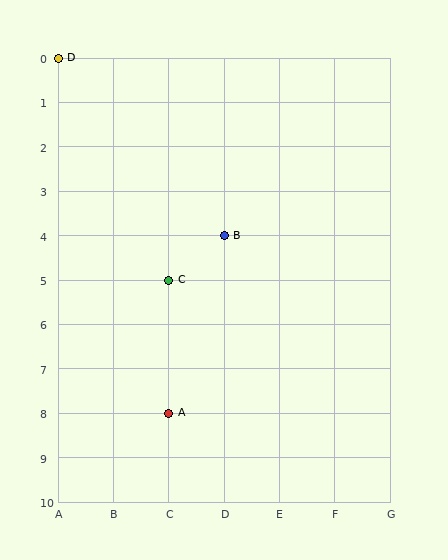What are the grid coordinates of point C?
Point C is at grid coordinates (C, 5).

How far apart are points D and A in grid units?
Points D and A are 2 columns and 8 rows apart (about 8.2 grid units diagonally).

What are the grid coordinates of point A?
Point A is at grid coordinates (C, 8).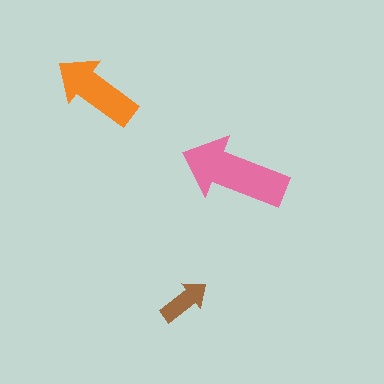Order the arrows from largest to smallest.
the pink one, the orange one, the brown one.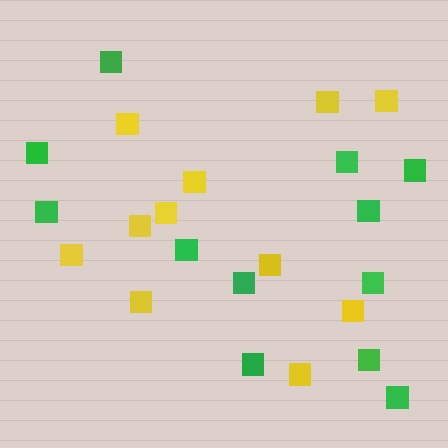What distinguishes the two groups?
There are 2 groups: one group of green squares (12) and one group of yellow squares (11).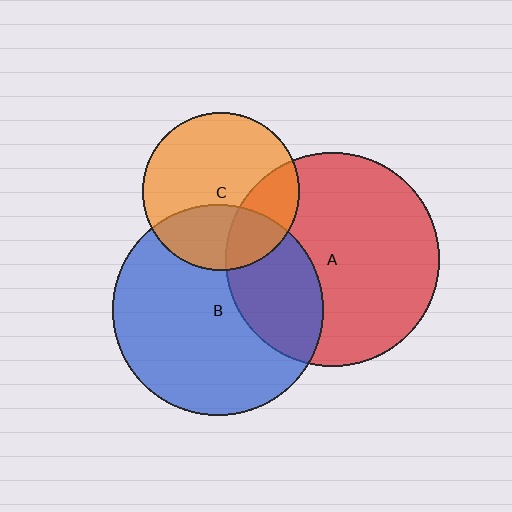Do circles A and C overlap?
Yes.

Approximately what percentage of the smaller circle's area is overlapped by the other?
Approximately 25%.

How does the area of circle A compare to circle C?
Approximately 1.9 times.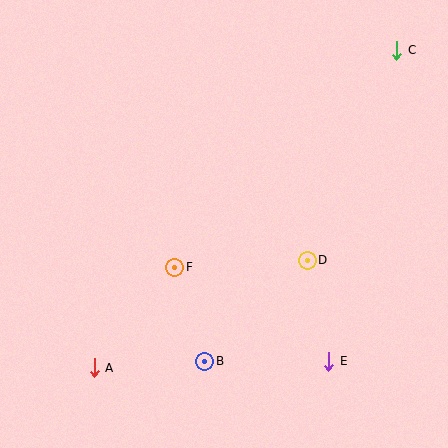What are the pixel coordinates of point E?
Point E is at (329, 361).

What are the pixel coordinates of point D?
Point D is at (307, 260).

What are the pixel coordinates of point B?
Point B is at (205, 361).